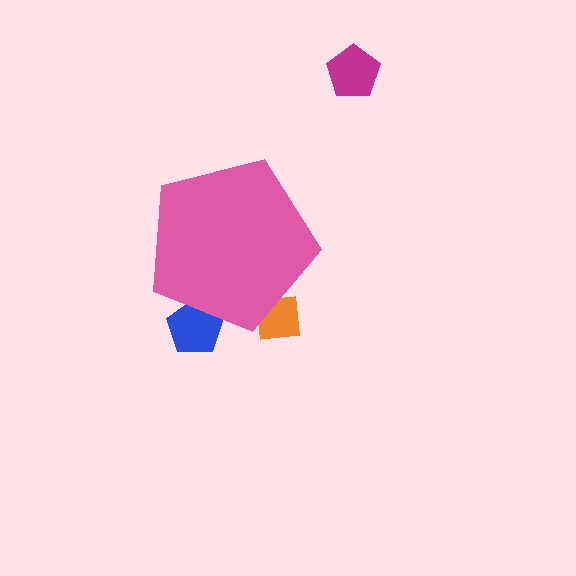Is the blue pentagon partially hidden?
Yes, the blue pentagon is partially hidden behind the pink pentagon.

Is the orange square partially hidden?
Yes, the orange square is partially hidden behind the pink pentagon.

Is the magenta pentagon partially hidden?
No, the magenta pentagon is fully visible.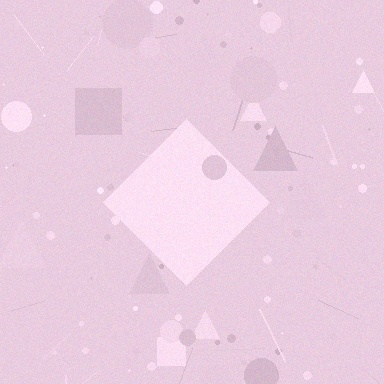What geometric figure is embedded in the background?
A diamond is embedded in the background.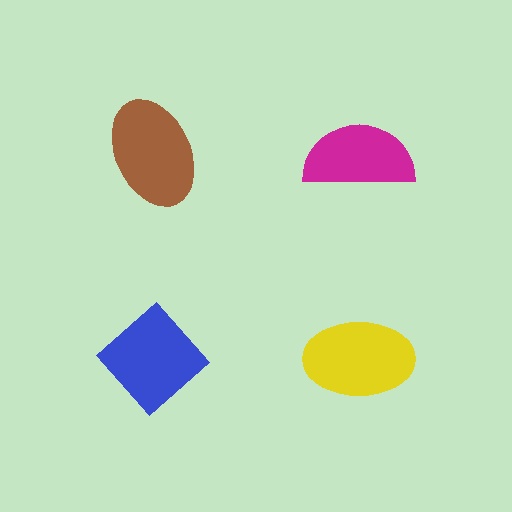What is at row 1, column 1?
A brown ellipse.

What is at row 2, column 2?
A yellow ellipse.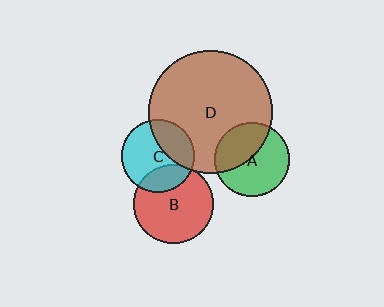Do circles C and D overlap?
Yes.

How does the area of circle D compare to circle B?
Approximately 2.4 times.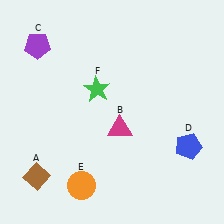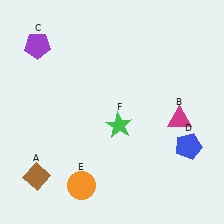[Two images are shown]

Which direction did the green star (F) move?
The green star (F) moved down.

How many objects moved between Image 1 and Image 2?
2 objects moved between the two images.